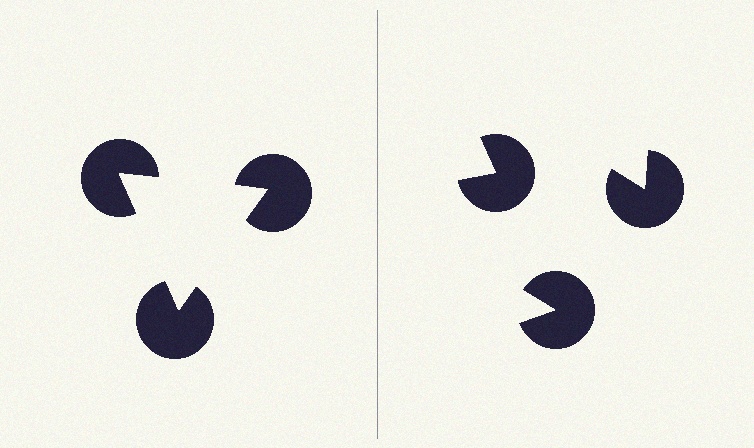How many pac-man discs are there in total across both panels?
6 — 3 on each side.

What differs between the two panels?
The pac-man discs are positioned identically on both sides; only the wedge orientations differ. On the left they align to a triangle; on the right they are misaligned.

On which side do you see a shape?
An illusory triangle appears on the left side. On the right side the wedge cuts are rotated, so no coherent shape forms.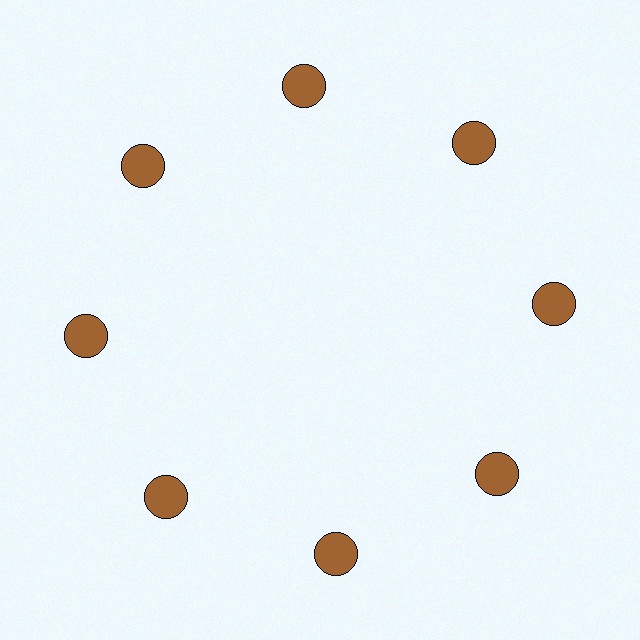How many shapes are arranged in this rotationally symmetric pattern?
There are 8 shapes, arranged in 8 groups of 1.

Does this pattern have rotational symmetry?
Yes, this pattern has 8-fold rotational symmetry. It looks the same after rotating 45 degrees around the center.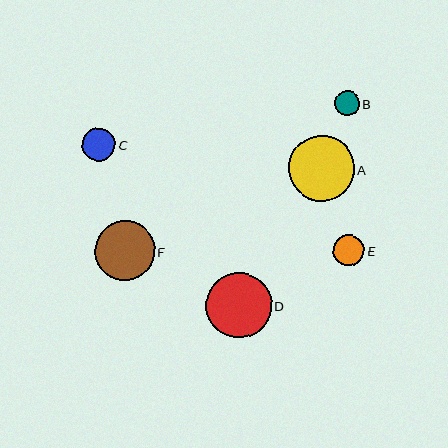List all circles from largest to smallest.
From largest to smallest: A, D, F, C, E, B.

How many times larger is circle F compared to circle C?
Circle F is approximately 1.8 times the size of circle C.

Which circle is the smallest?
Circle B is the smallest with a size of approximately 25 pixels.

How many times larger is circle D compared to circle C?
Circle D is approximately 2.0 times the size of circle C.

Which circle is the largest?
Circle A is the largest with a size of approximately 66 pixels.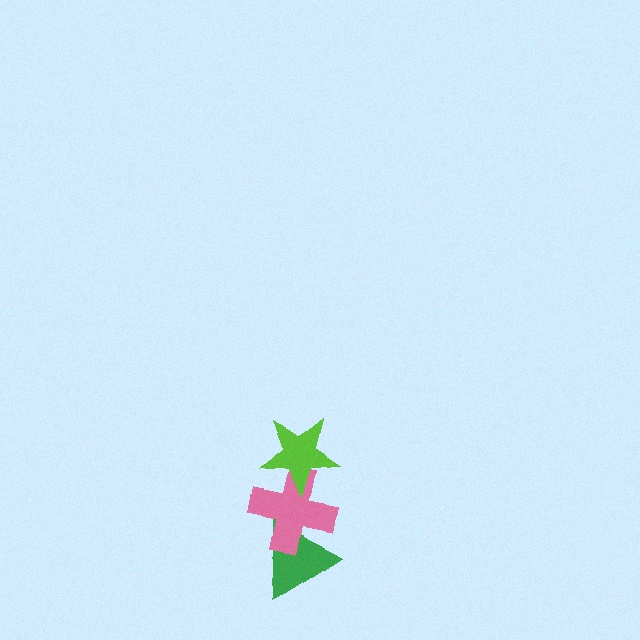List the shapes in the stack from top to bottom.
From top to bottom: the lime star, the pink cross, the green triangle.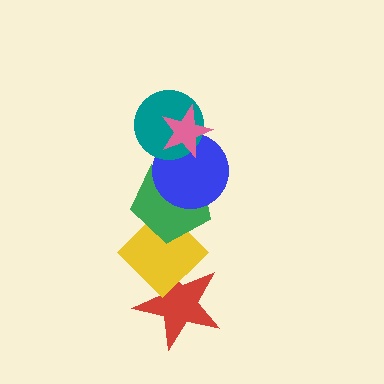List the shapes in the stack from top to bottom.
From top to bottom: the pink star, the teal circle, the blue circle, the green pentagon, the yellow diamond, the red star.